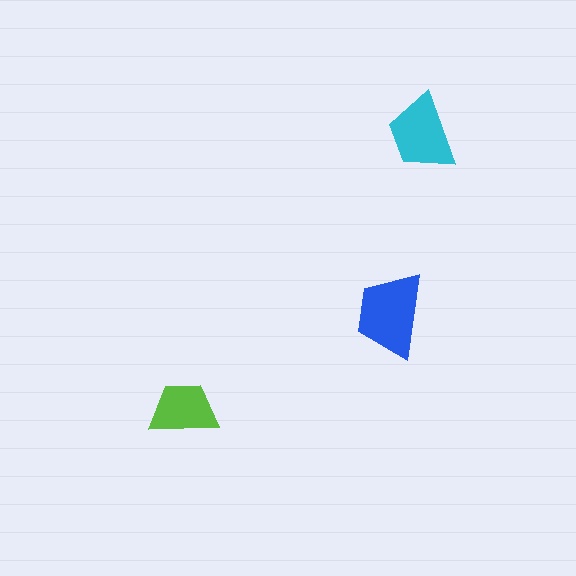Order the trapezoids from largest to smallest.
the blue one, the cyan one, the lime one.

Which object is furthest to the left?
The lime trapezoid is leftmost.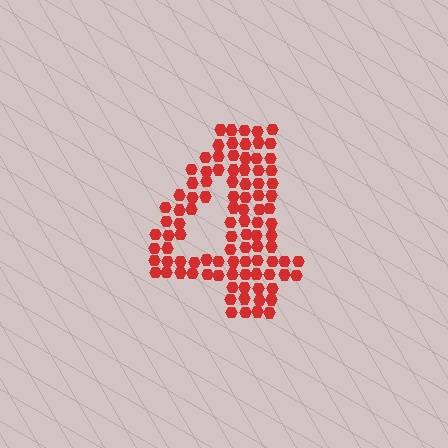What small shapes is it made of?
It is made of small hexagons.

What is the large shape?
The large shape is the digit 4.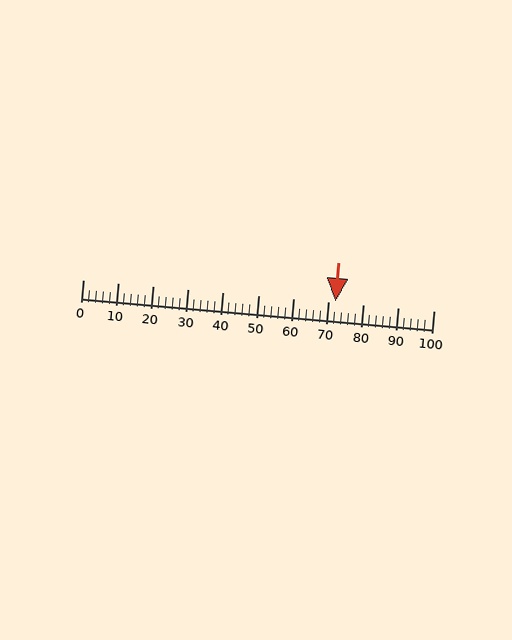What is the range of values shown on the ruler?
The ruler shows values from 0 to 100.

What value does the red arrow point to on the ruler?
The red arrow points to approximately 72.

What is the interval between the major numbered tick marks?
The major tick marks are spaced 10 units apart.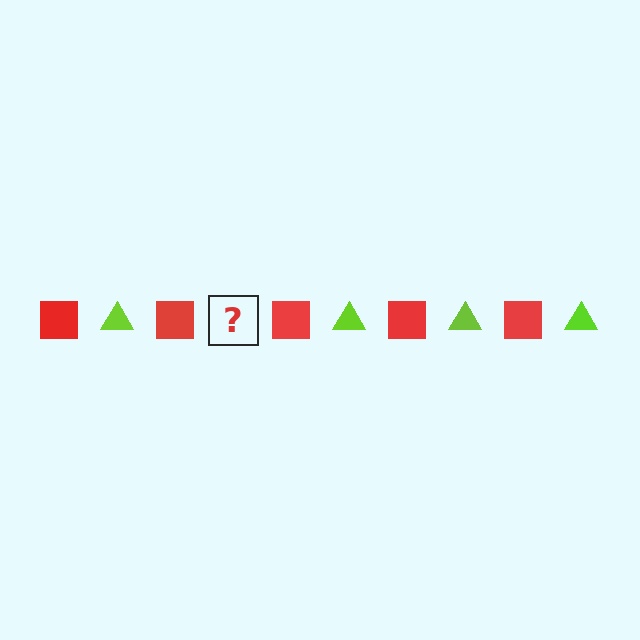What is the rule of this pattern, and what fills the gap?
The rule is that the pattern alternates between red square and lime triangle. The gap should be filled with a lime triangle.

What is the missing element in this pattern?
The missing element is a lime triangle.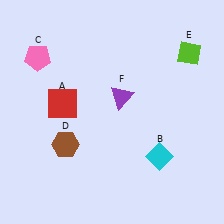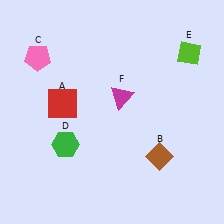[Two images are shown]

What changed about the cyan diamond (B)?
In Image 1, B is cyan. In Image 2, it changed to brown.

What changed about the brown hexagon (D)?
In Image 1, D is brown. In Image 2, it changed to green.